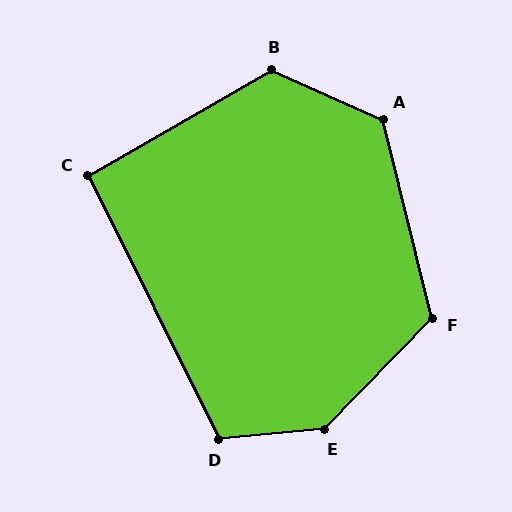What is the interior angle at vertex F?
Approximately 122 degrees (obtuse).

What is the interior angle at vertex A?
Approximately 128 degrees (obtuse).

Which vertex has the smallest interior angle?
C, at approximately 93 degrees.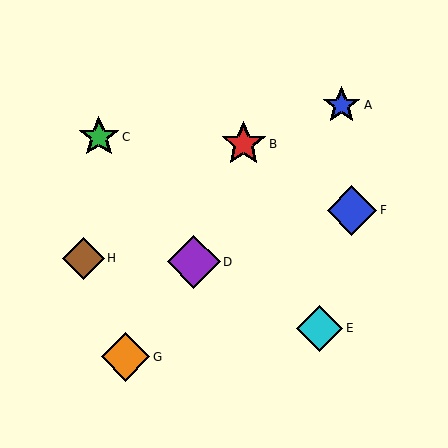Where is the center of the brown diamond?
The center of the brown diamond is at (83, 258).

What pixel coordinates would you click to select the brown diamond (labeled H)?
Click at (83, 258) to select the brown diamond H.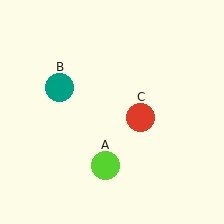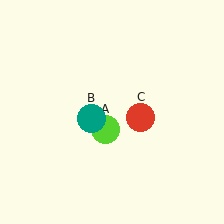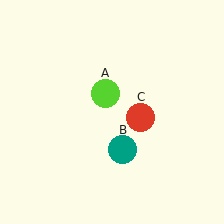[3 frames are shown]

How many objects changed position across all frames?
2 objects changed position: lime circle (object A), teal circle (object B).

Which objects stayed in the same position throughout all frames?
Red circle (object C) remained stationary.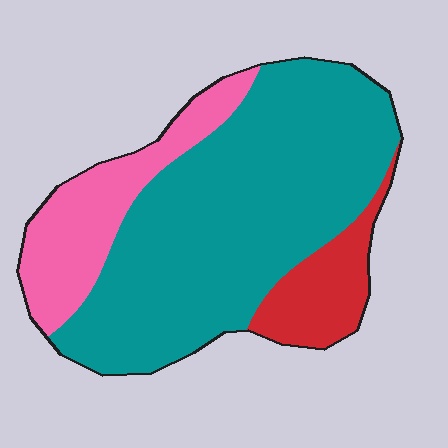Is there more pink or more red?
Pink.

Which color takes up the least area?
Red, at roughly 10%.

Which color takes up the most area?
Teal, at roughly 65%.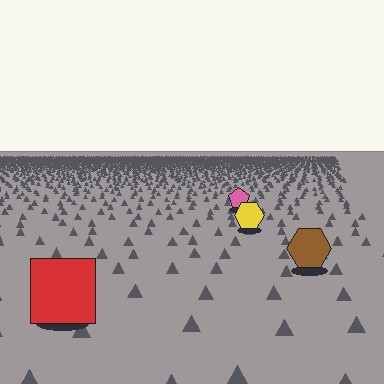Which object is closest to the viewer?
The red square is closest. The texture marks near it are larger and more spread out.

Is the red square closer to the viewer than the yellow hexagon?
Yes. The red square is closer — you can tell from the texture gradient: the ground texture is coarser near it.